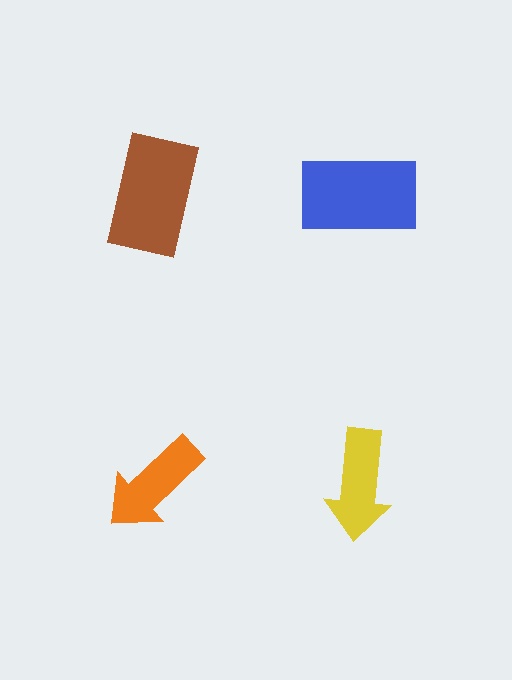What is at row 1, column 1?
A brown rectangle.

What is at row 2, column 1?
An orange arrow.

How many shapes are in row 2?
2 shapes.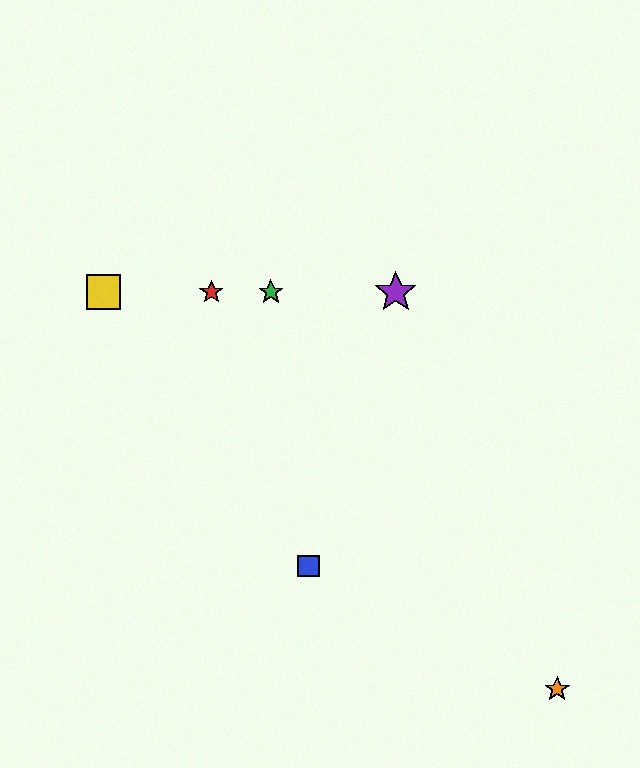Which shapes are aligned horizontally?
The red star, the green star, the yellow square, the purple star are aligned horizontally.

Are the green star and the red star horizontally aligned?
Yes, both are at y≈292.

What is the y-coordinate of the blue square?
The blue square is at y≈566.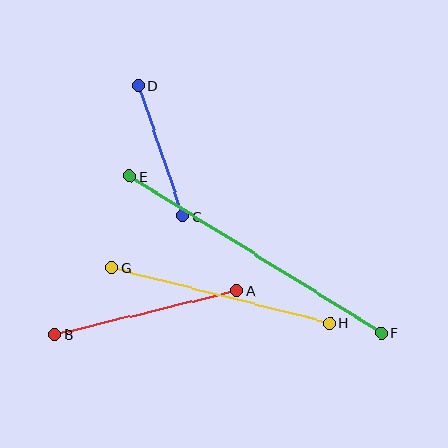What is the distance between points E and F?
The distance is approximately 297 pixels.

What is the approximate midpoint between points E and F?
The midpoint is at approximately (255, 255) pixels.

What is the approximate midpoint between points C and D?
The midpoint is at approximately (161, 151) pixels.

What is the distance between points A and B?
The distance is approximately 187 pixels.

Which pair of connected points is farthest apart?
Points E and F are farthest apart.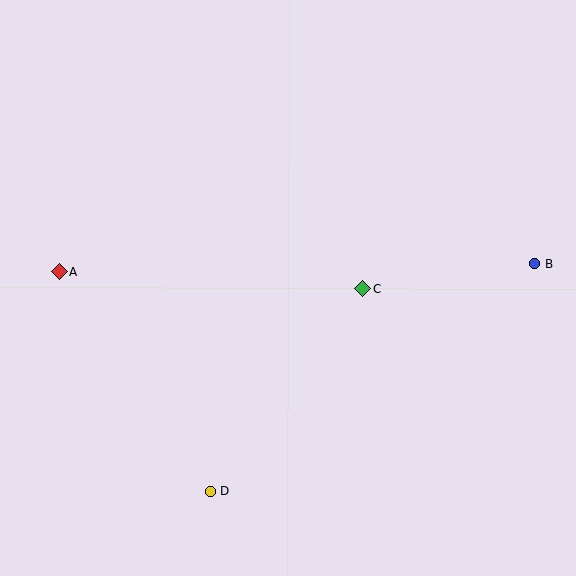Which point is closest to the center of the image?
Point C at (363, 289) is closest to the center.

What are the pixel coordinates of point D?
Point D is at (211, 491).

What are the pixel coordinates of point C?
Point C is at (363, 289).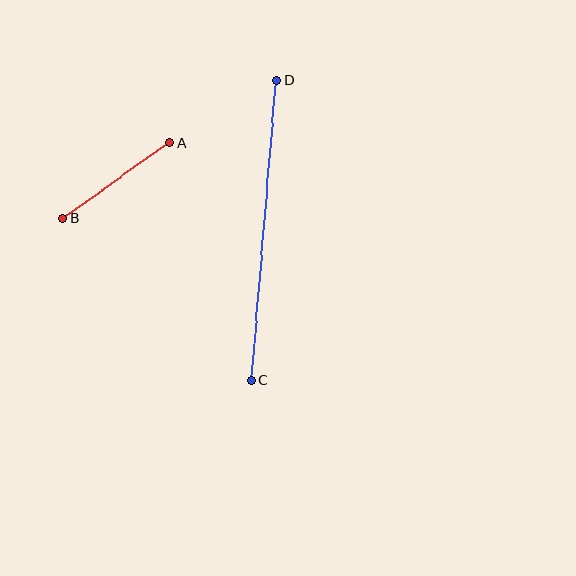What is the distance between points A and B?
The distance is approximately 131 pixels.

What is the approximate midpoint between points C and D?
The midpoint is at approximately (264, 230) pixels.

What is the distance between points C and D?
The distance is approximately 301 pixels.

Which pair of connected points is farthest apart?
Points C and D are farthest apart.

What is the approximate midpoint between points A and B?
The midpoint is at approximately (116, 181) pixels.